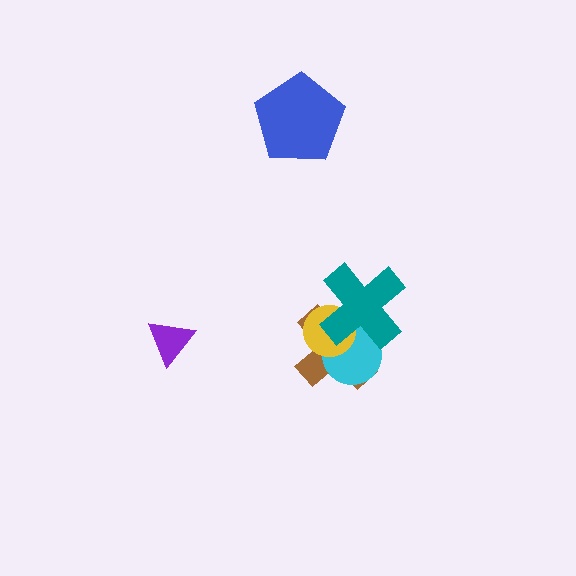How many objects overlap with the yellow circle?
3 objects overlap with the yellow circle.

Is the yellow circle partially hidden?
Yes, it is partially covered by another shape.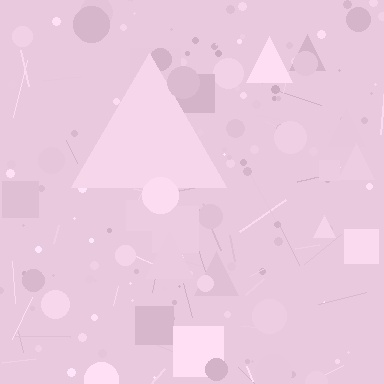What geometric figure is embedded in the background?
A triangle is embedded in the background.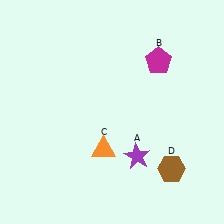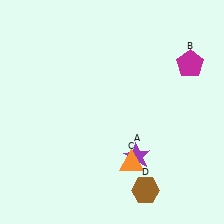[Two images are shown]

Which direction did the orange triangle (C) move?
The orange triangle (C) moved right.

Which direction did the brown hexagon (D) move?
The brown hexagon (D) moved left.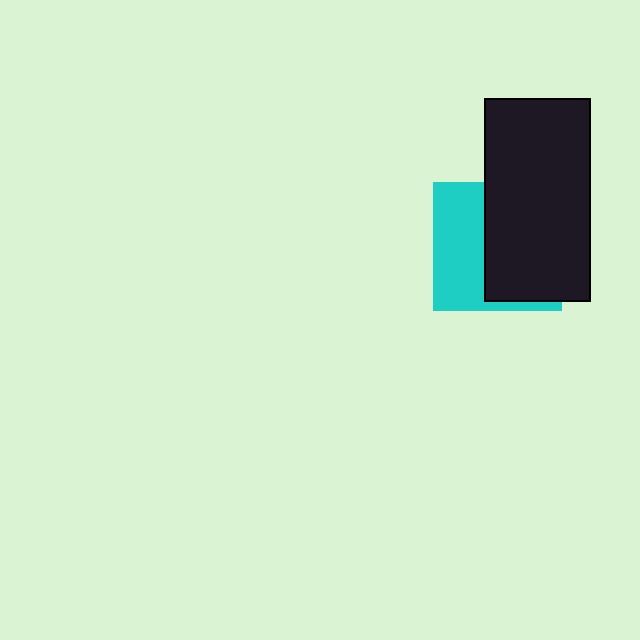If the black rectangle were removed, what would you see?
You would see the complete cyan square.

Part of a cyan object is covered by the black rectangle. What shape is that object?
It is a square.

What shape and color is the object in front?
The object in front is a black rectangle.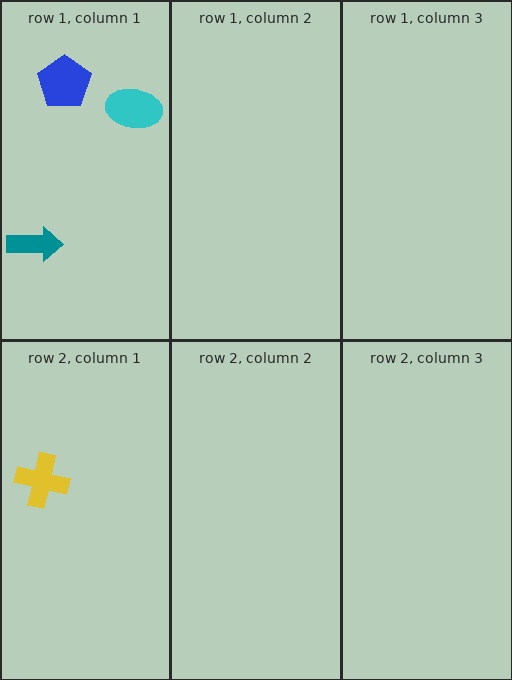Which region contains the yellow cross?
The row 2, column 1 region.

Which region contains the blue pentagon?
The row 1, column 1 region.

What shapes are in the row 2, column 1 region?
The yellow cross.